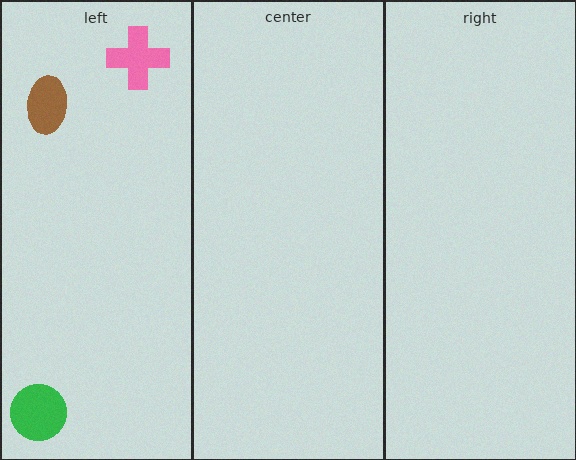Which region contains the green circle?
The left region.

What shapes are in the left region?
The pink cross, the green circle, the brown ellipse.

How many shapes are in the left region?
3.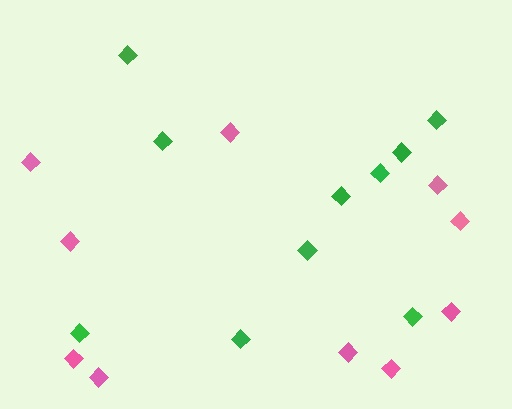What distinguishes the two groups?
There are 2 groups: one group of green diamonds (10) and one group of pink diamonds (10).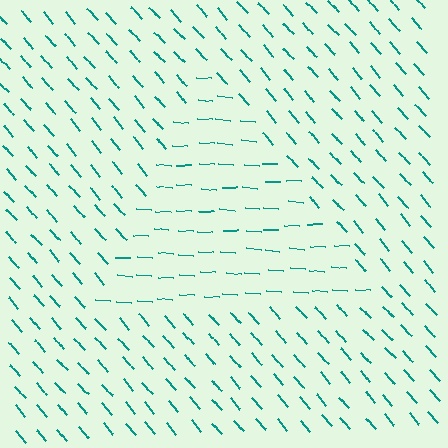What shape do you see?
I see a triangle.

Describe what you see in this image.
The image is filled with small teal line segments. A triangle region in the image has lines oriented differently from the surrounding lines, creating a visible texture boundary.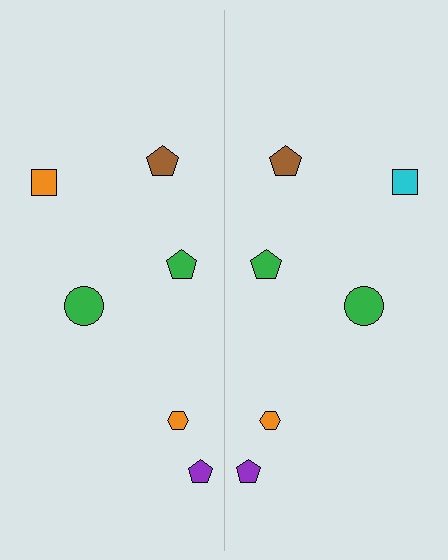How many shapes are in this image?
There are 12 shapes in this image.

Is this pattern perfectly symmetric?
No, the pattern is not perfectly symmetric. The cyan square on the right side breaks the symmetry — its mirror counterpart is orange.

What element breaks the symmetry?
The cyan square on the right side breaks the symmetry — its mirror counterpart is orange.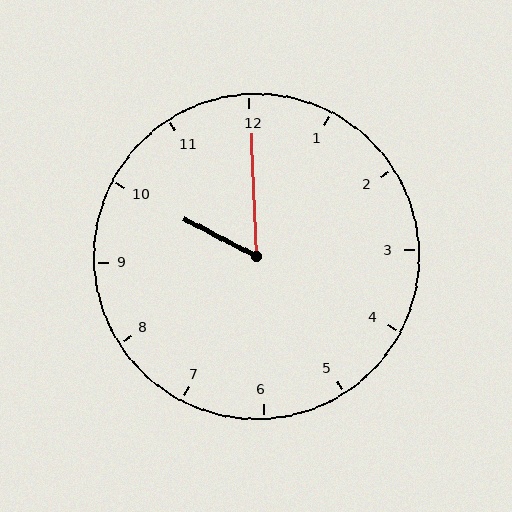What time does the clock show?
10:00.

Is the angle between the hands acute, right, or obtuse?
It is acute.